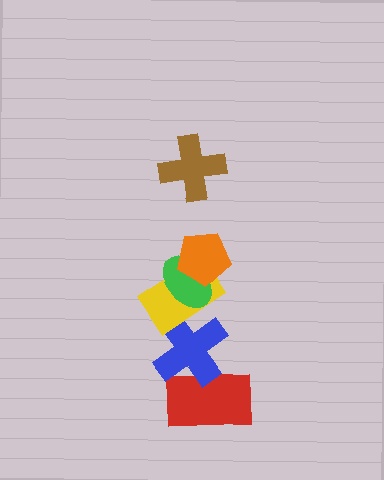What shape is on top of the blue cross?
The yellow rectangle is on top of the blue cross.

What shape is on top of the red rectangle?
The blue cross is on top of the red rectangle.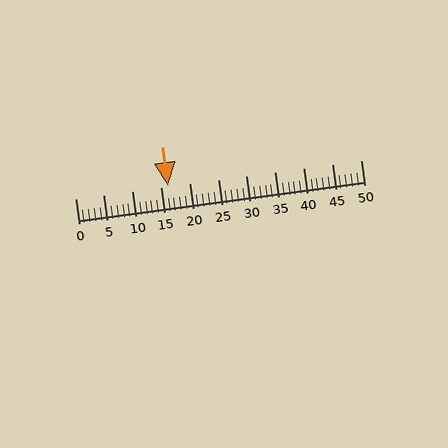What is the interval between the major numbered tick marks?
The major tick marks are spaced 5 units apart.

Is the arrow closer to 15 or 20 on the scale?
The arrow is closer to 15.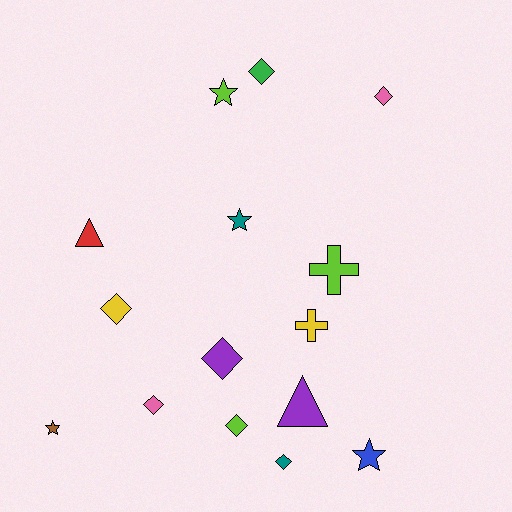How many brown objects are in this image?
There is 1 brown object.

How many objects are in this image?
There are 15 objects.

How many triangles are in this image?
There are 2 triangles.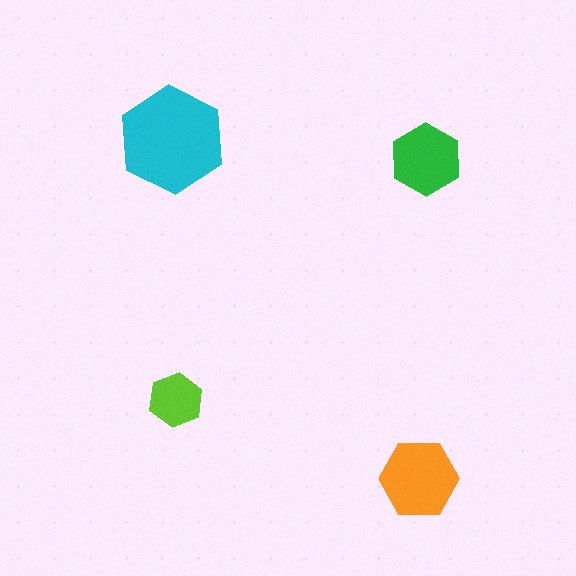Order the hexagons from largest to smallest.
the cyan one, the orange one, the green one, the lime one.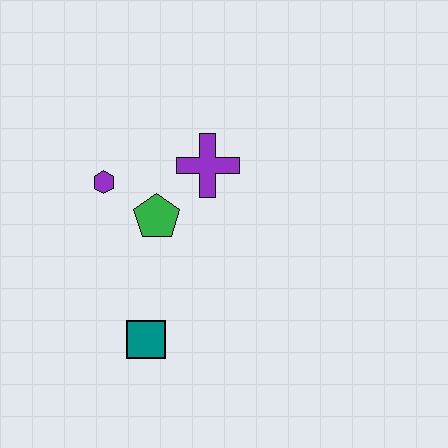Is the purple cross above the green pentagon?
Yes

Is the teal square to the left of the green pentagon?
Yes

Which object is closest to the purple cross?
The green pentagon is closest to the purple cross.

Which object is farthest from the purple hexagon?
The teal square is farthest from the purple hexagon.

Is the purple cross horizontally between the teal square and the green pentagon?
No